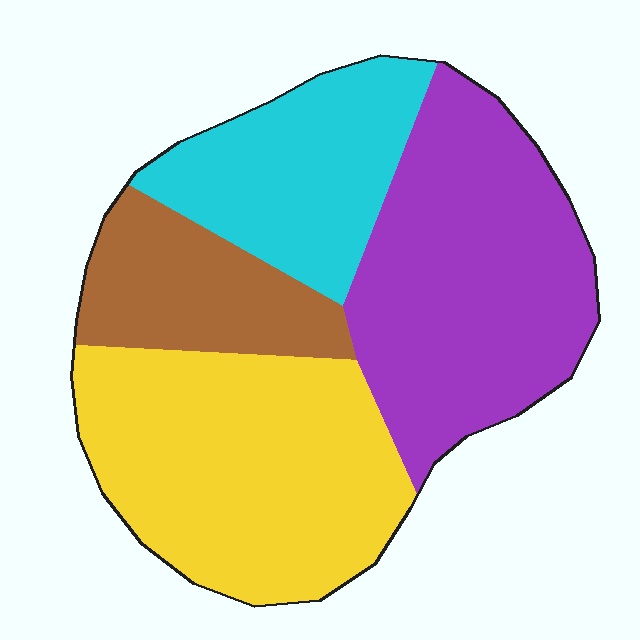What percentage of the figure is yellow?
Yellow covers 33% of the figure.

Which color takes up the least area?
Brown, at roughly 15%.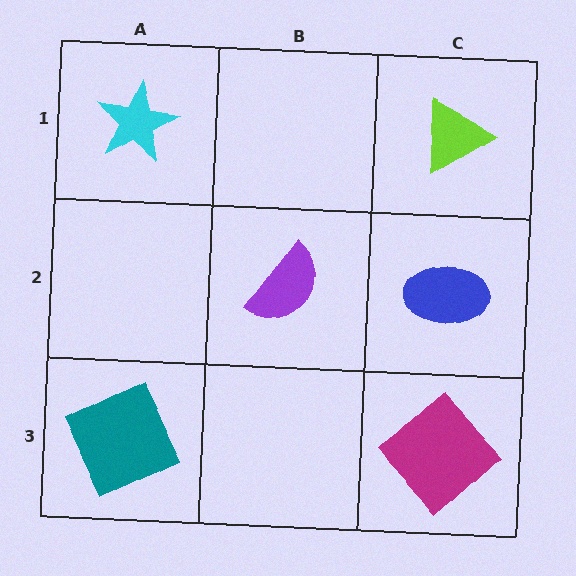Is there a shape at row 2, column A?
No, that cell is empty.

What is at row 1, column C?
A lime triangle.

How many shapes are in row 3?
2 shapes.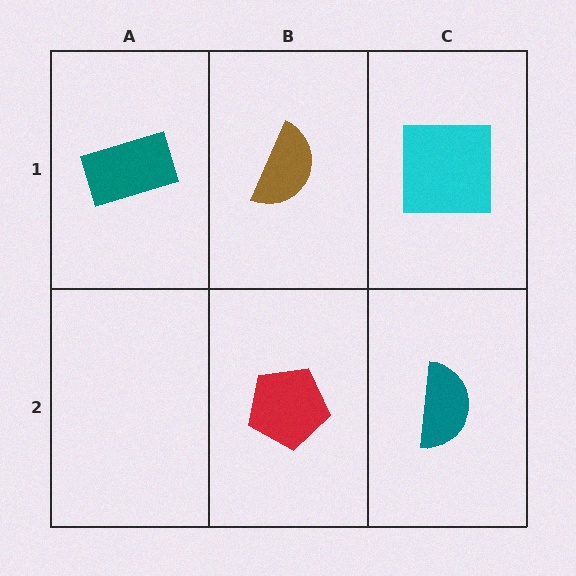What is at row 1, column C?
A cyan square.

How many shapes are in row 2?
2 shapes.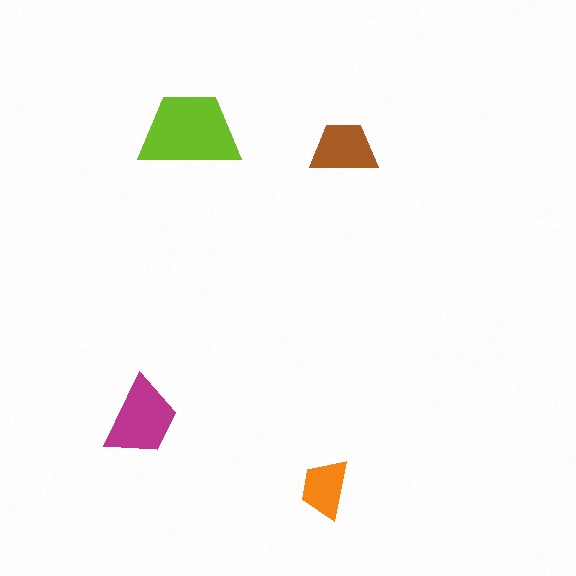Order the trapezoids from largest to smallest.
the lime one, the magenta one, the brown one, the orange one.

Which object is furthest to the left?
The magenta trapezoid is leftmost.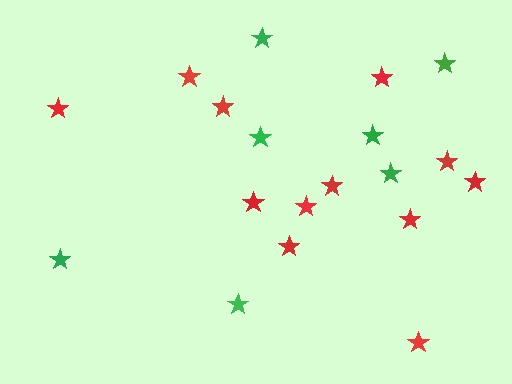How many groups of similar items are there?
There are 2 groups: one group of red stars (12) and one group of green stars (7).